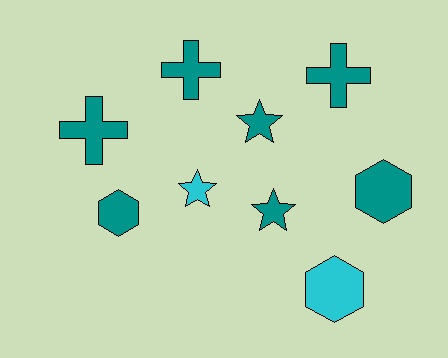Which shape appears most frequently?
Cross, with 3 objects.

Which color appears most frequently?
Teal, with 7 objects.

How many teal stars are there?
There are 2 teal stars.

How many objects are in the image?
There are 9 objects.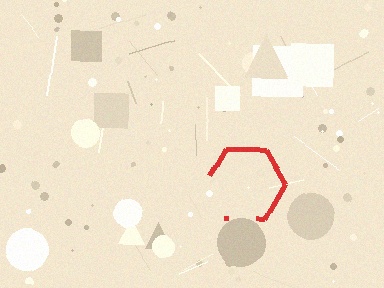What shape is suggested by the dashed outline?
The dashed outline suggests a hexagon.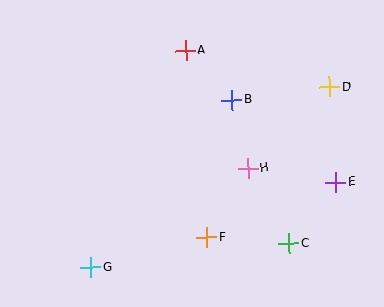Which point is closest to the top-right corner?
Point D is closest to the top-right corner.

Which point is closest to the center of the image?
Point H at (248, 169) is closest to the center.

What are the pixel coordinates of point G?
Point G is at (91, 267).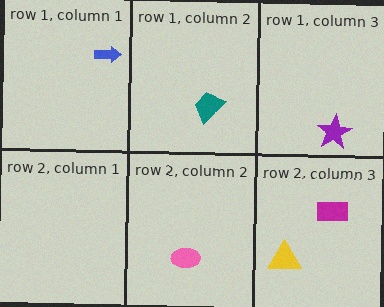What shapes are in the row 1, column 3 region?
The purple star.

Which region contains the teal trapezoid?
The row 1, column 2 region.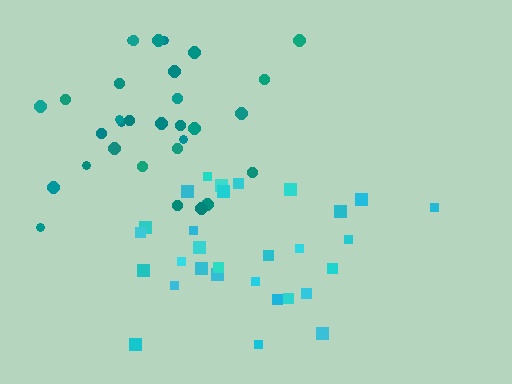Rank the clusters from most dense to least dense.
cyan, teal.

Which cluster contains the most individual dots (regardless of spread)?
Cyan (31).